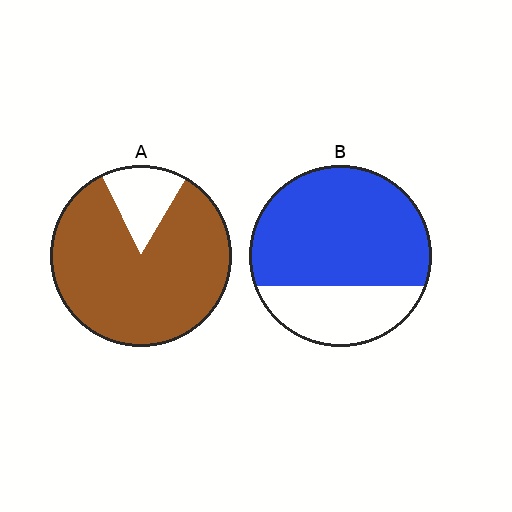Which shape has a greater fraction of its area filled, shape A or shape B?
Shape A.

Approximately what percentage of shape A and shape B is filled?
A is approximately 85% and B is approximately 70%.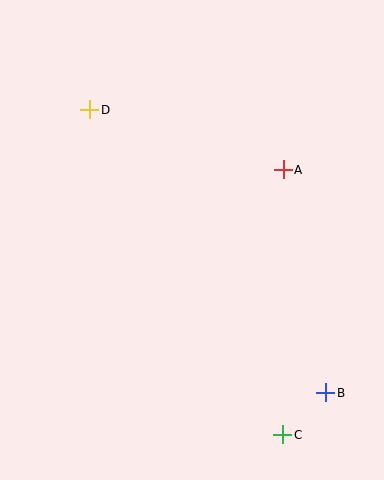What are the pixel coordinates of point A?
Point A is at (283, 170).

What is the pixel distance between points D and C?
The distance between D and C is 378 pixels.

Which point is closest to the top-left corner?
Point D is closest to the top-left corner.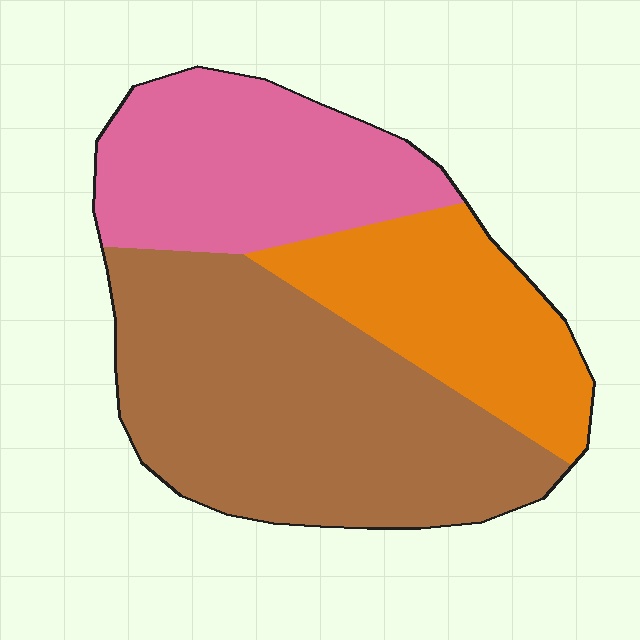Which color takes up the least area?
Orange, at roughly 25%.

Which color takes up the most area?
Brown, at roughly 50%.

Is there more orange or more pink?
Pink.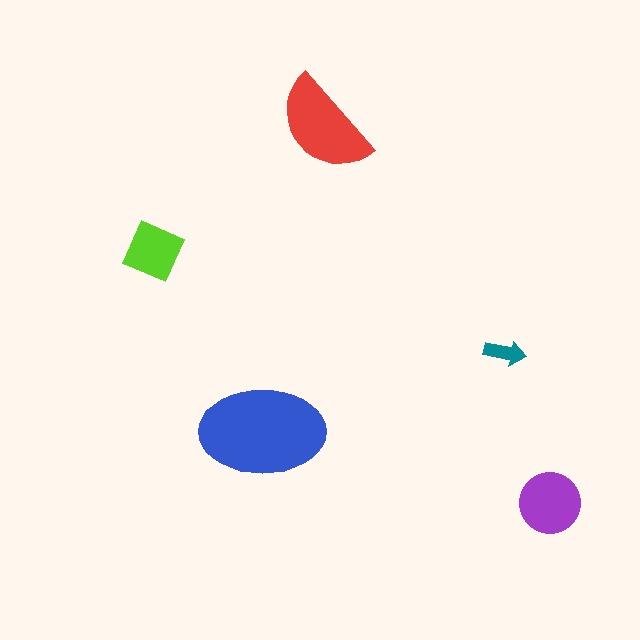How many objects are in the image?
There are 5 objects in the image.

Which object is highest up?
The red semicircle is topmost.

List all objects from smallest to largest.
The teal arrow, the lime diamond, the purple circle, the red semicircle, the blue ellipse.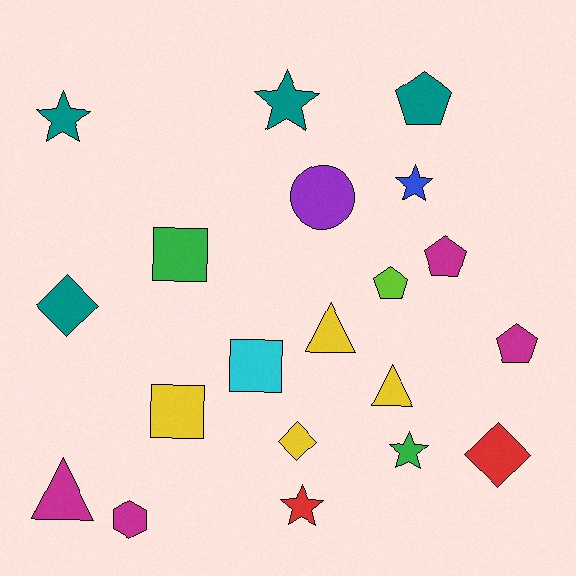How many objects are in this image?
There are 20 objects.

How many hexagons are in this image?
There is 1 hexagon.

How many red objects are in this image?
There are 2 red objects.